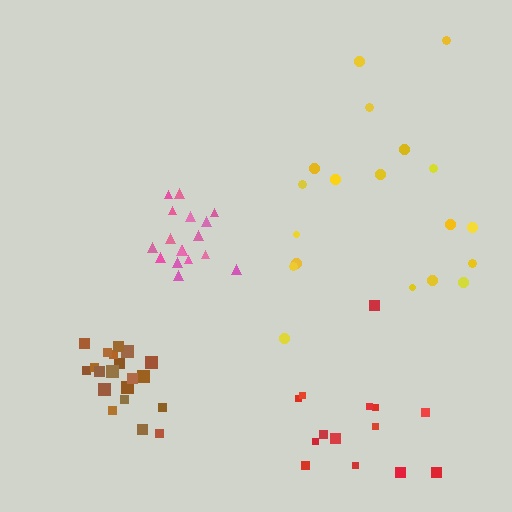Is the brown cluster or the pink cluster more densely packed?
Brown.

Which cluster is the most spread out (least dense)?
Yellow.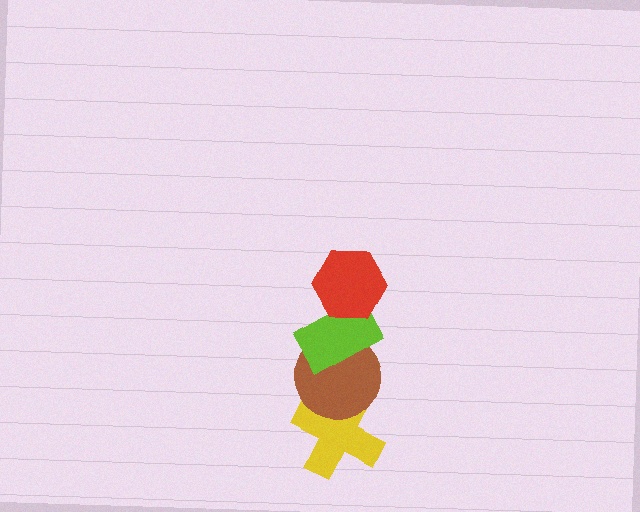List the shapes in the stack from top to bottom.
From top to bottom: the red hexagon, the lime rectangle, the brown circle, the yellow cross.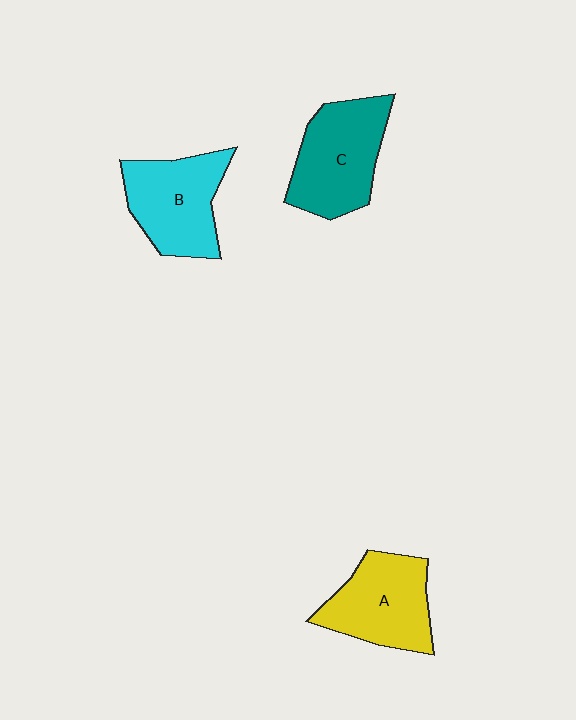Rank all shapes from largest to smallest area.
From largest to smallest: C (teal), B (cyan), A (yellow).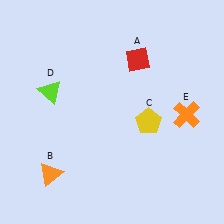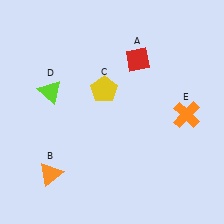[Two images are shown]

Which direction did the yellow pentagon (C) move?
The yellow pentagon (C) moved left.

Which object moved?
The yellow pentagon (C) moved left.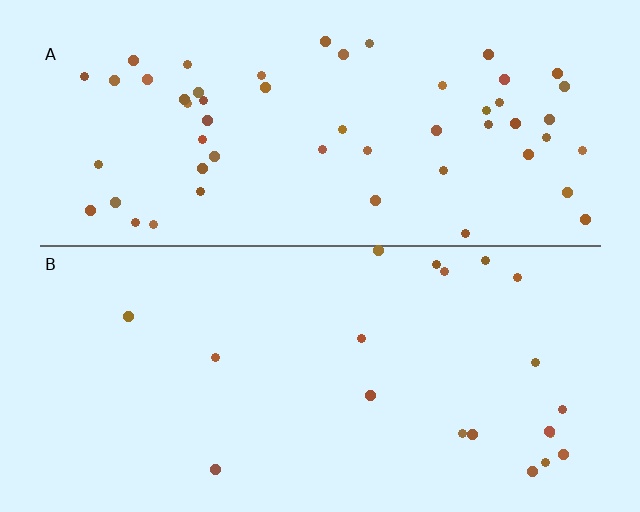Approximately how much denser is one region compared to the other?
Approximately 2.7× — region A over region B.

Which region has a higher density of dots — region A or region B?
A (the top).